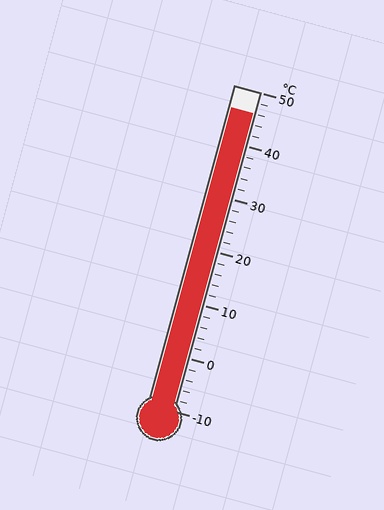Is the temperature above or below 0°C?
The temperature is above 0°C.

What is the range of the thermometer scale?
The thermometer scale ranges from -10°C to 50°C.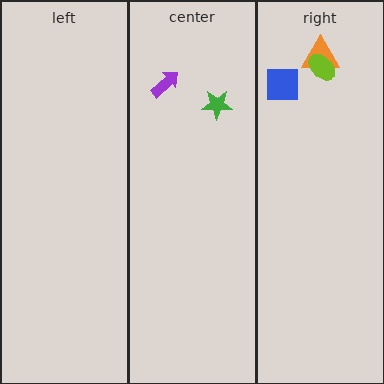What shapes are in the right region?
The orange triangle, the blue square, the lime ellipse.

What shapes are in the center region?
The purple arrow, the green star.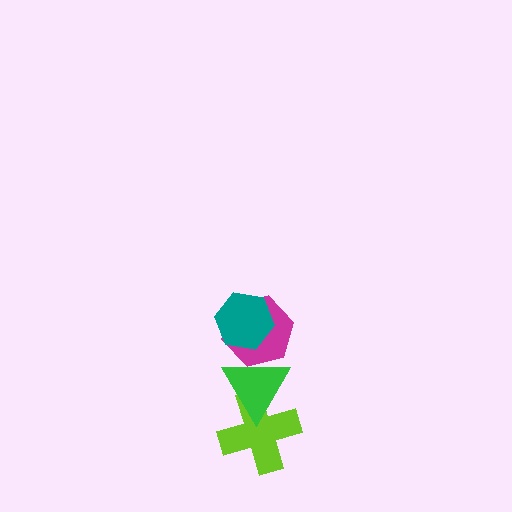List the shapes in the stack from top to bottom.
From top to bottom: the teal hexagon, the magenta hexagon, the green triangle, the lime cross.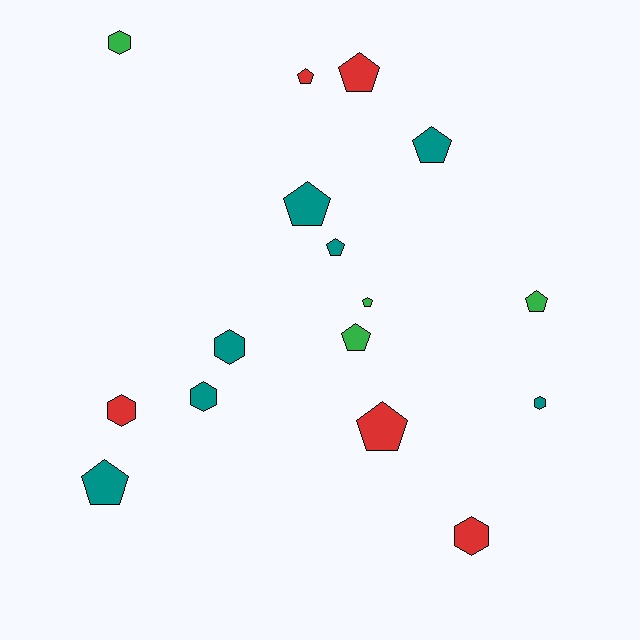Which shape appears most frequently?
Pentagon, with 10 objects.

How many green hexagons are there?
There is 1 green hexagon.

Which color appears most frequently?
Teal, with 7 objects.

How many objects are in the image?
There are 16 objects.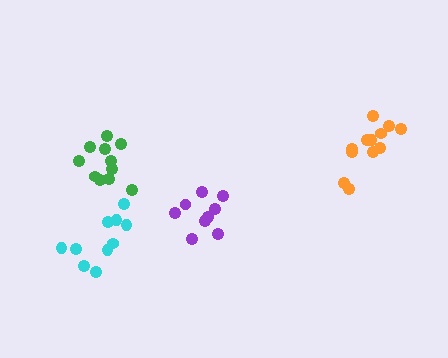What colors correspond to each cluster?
The clusters are colored: purple, cyan, green, orange.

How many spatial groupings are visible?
There are 4 spatial groupings.